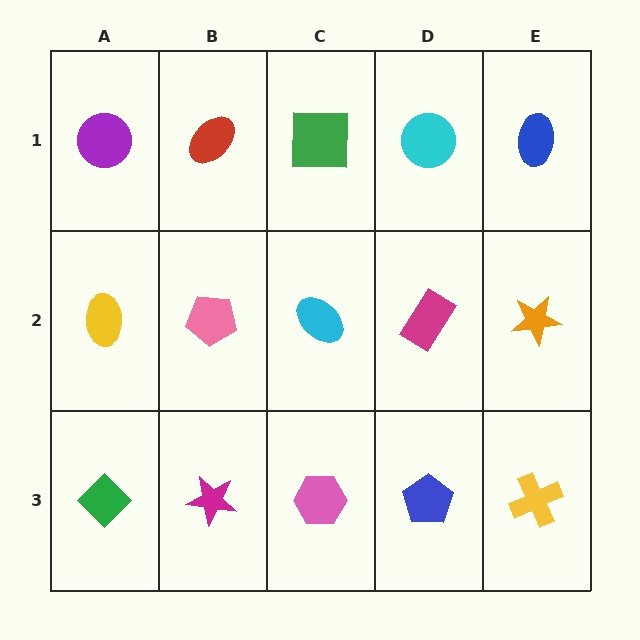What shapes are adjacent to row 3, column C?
A cyan ellipse (row 2, column C), a magenta star (row 3, column B), a blue pentagon (row 3, column D).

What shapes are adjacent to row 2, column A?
A purple circle (row 1, column A), a green diamond (row 3, column A), a pink pentagon (row 2, column B).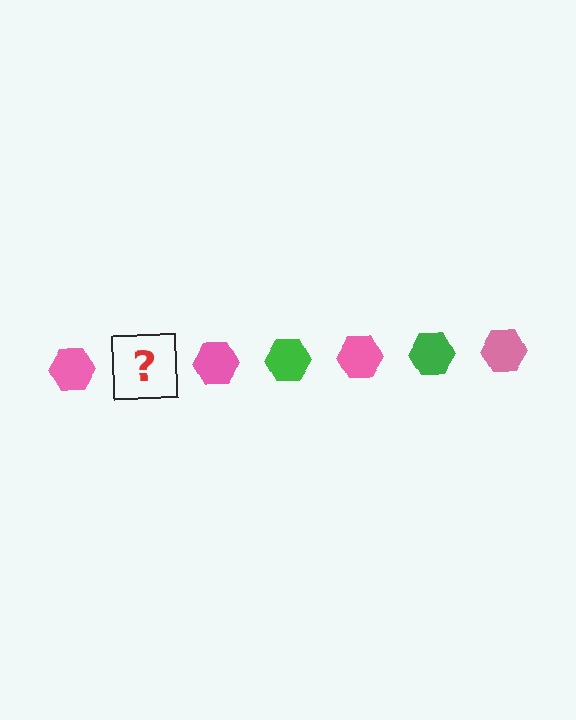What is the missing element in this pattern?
The missing element is a green hexagon.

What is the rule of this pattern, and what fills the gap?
The rule is that the pattern cycles through pink, green hexagons. The gap should be filled with a green hexagon.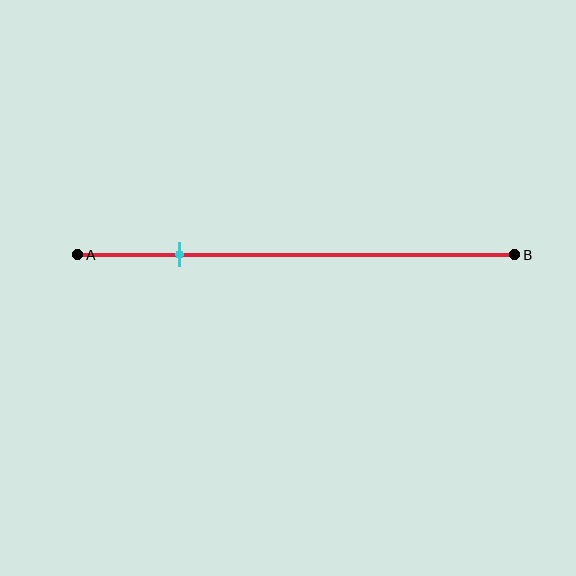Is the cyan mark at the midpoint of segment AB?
No, the mark is at about 25% from A, not at the 50% midpoint.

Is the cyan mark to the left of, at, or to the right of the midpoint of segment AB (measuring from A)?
The cyan mark is to the left of the midpoint of segment AB.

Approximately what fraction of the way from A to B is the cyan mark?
The cyan mark is approximately 25% of the way from A to B.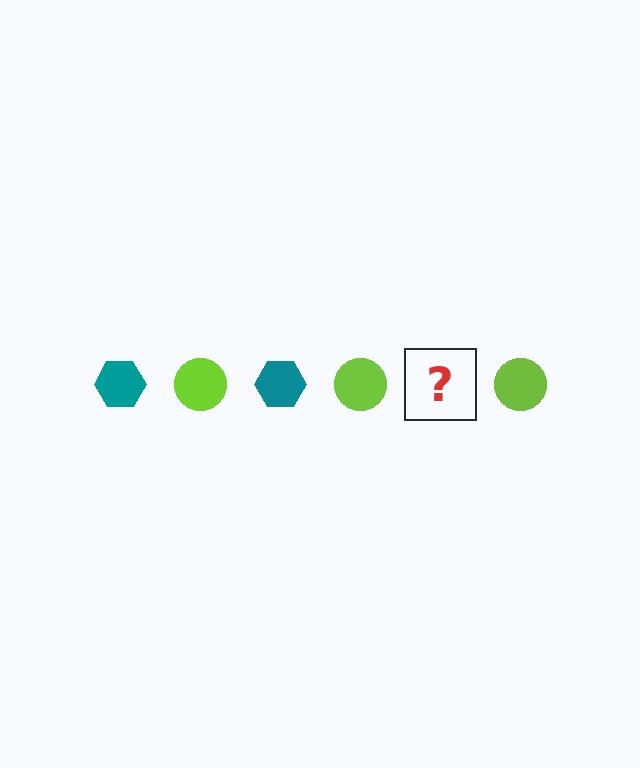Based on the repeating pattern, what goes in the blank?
The blank should be a teal hexagon.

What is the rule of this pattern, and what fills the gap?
The rule is that the pattern alternates between teal hexagon and lime circle. The gap should be filled with a teal hexagon.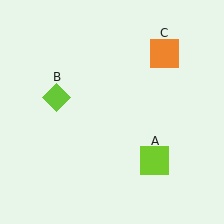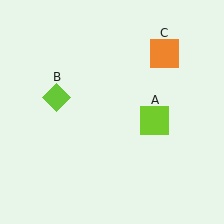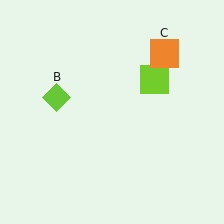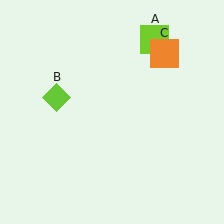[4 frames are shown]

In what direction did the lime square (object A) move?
The lime square (object A) moved up.